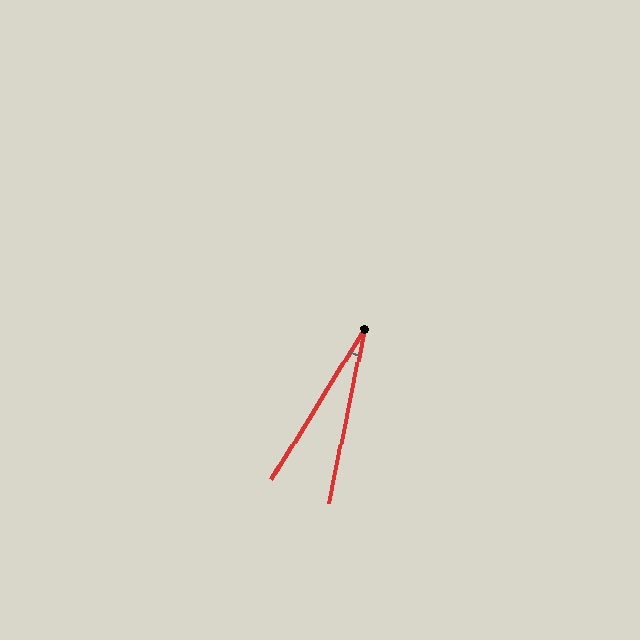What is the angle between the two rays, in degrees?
Approximately 20 degrees.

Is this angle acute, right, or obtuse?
It is acute.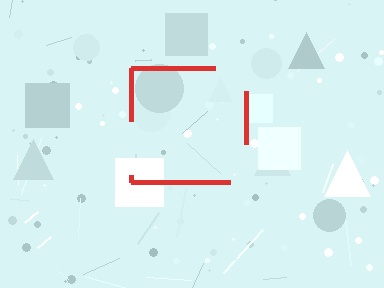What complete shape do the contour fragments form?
The contour fragments form a square.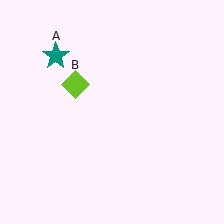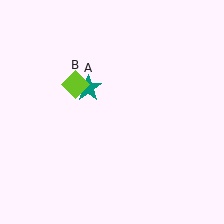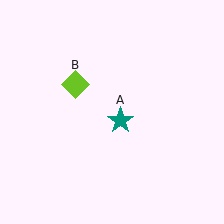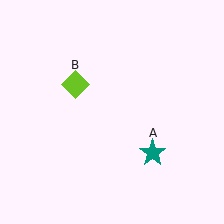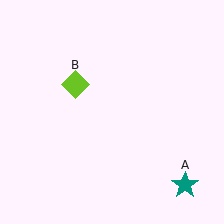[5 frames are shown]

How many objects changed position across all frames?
1 object changed position: teal star (object A).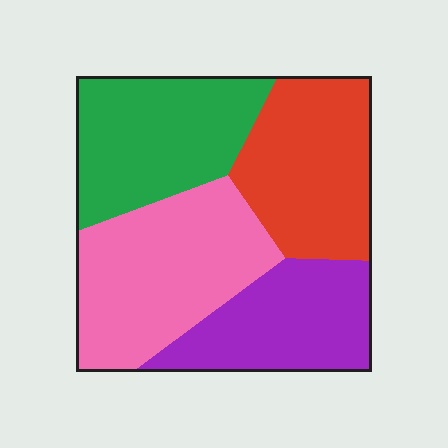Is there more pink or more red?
Pink.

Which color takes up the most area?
Pink, at roughly 30%.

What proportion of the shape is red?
Red takes up about one quarter (1/4) of the shape.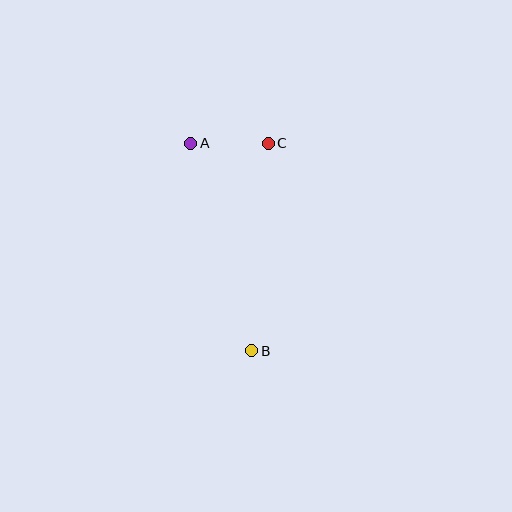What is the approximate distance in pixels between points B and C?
The distance between B and C is approximately 208 pixels.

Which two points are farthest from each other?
Points A and B are farthest from each other.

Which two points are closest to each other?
Points A and C are closest to each other.